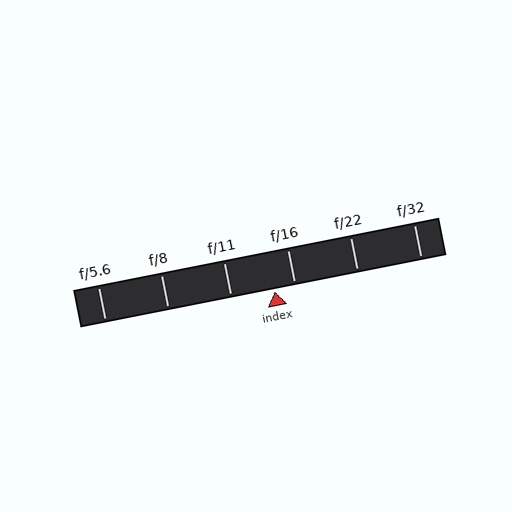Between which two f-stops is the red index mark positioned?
The index mark is between f/11 and f/16.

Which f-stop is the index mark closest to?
The index mark is closest to f/16.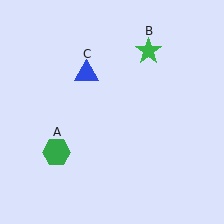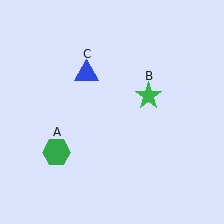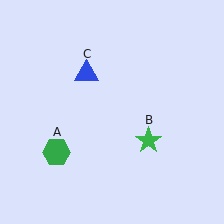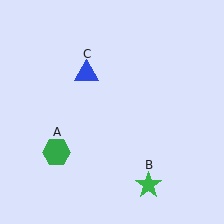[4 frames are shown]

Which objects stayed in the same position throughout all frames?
Green hexagon (object A) and blue triangle (object C) remained stationary.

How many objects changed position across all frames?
1 object changed position: green star (object B).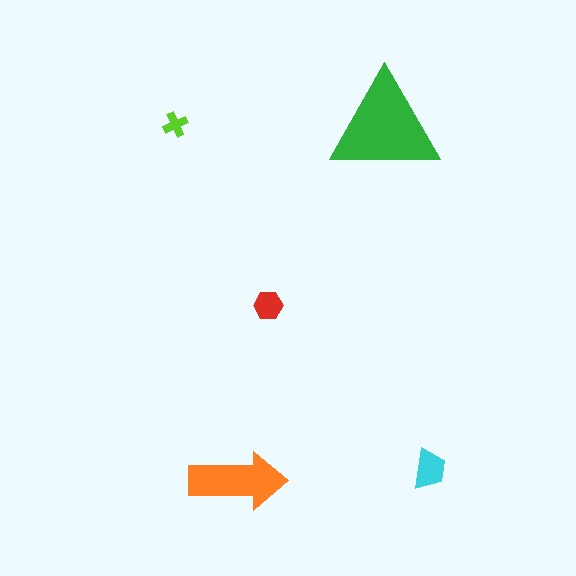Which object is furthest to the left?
The lime cross is leftmost.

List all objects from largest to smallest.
The green triangle, the orange arrow, the cyan trapezoid, the red hexagon, the lime cross.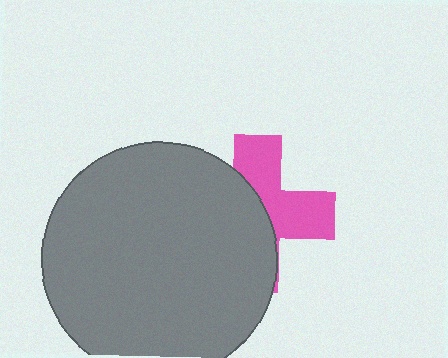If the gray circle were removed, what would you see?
You would see the complete pink cross.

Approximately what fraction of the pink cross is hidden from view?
Roughly 55% of the pink cross is hidden behind the gray circle.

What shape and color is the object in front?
The object in front is a gray circle.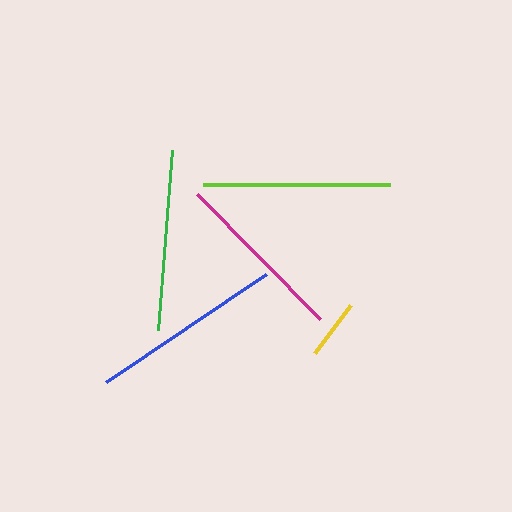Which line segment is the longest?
The blue line is the longest at approximately 193 pixels.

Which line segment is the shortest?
The yellow line is the shortest at approximately 60 pixels.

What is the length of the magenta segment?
The magenta segment is approximately 175 pixels long.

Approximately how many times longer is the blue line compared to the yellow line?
The blue line is approximately 3.2 times the length of the yellow line.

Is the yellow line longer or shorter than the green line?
The green line is longer than the yellow line.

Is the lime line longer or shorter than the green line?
The lime line is longer than the green line.